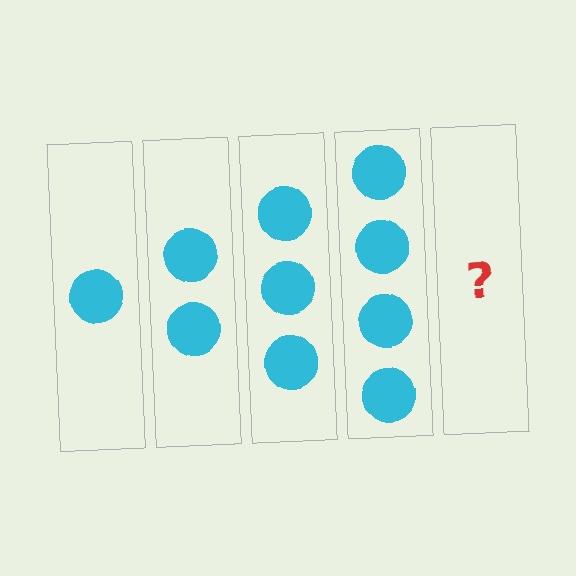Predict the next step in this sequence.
The next step is 5 circles.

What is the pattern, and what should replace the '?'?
The pattern is that each step adds one more circle. The '?' should be 5 circles.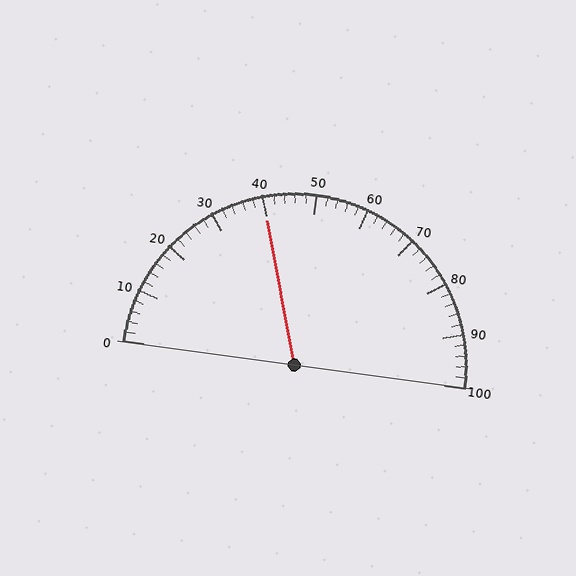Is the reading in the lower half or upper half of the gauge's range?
The reading is in the lower half of the range (0 to 100).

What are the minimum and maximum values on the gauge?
The gauge ranges from 0 to 100.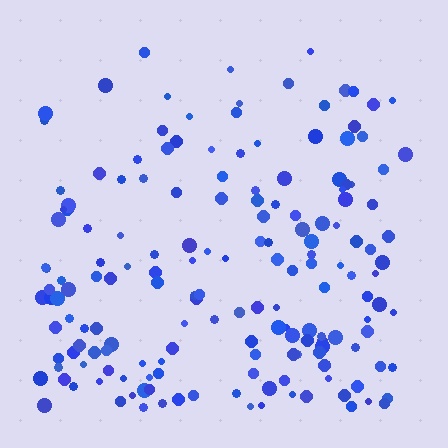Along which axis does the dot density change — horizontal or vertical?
Vertical.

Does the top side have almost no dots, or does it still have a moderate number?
Still a moderate number, just noticeably fewer than the bottom.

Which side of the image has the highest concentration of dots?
The bottom.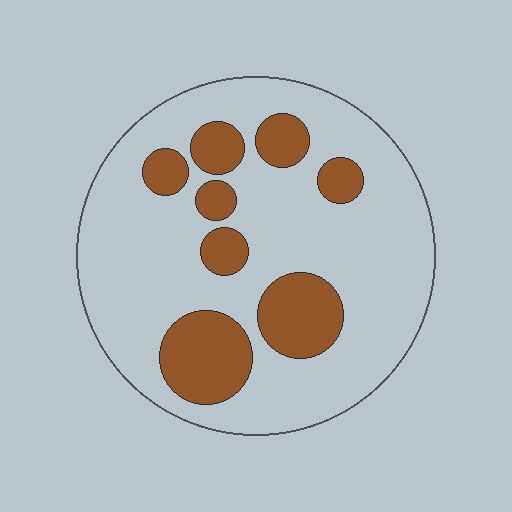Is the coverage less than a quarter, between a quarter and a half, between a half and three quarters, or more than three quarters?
Less than a quarter.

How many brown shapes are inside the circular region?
8.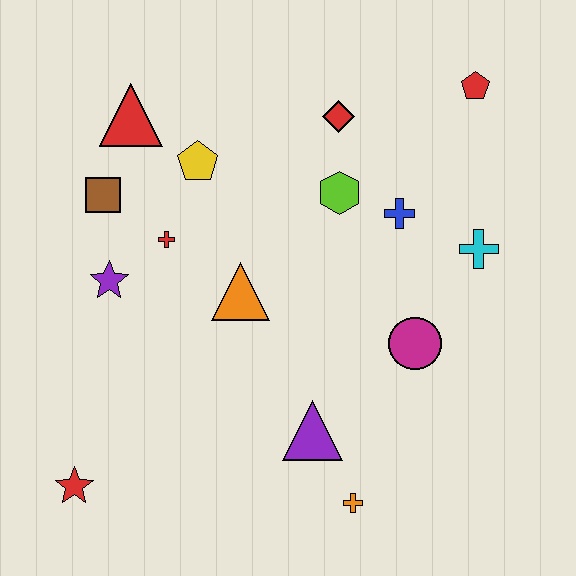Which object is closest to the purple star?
The red cross is closest to the purple star.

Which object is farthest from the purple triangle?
The red pentagon is farthest from the purple triangle.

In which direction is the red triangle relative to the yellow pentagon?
The red triangle is to the left of the yellow pentagon.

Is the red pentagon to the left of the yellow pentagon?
No